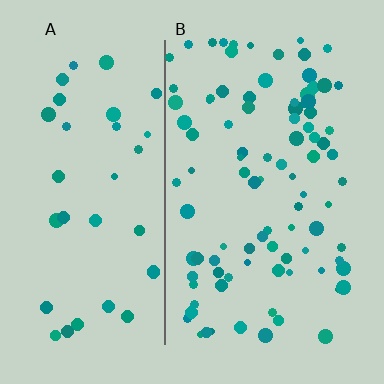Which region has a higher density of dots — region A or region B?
B (the right).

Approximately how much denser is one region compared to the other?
Approximately 2.6× — region B over region A.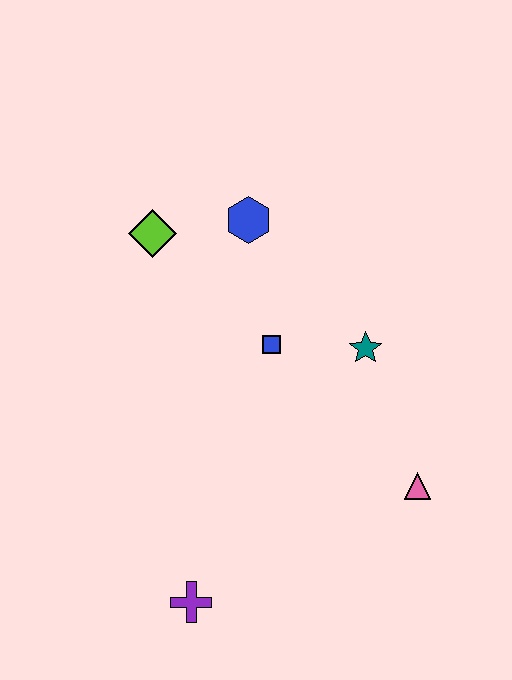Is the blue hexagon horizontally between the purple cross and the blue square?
Yes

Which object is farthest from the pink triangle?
The lime diamond is farthest from the pink triangle.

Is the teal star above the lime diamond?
No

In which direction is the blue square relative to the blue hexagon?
The blue square is below the blue hexagon.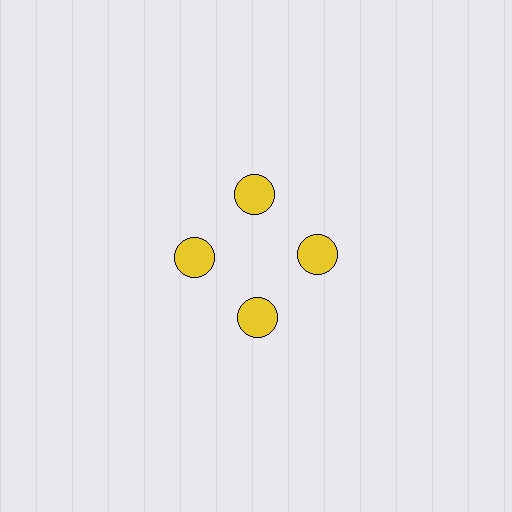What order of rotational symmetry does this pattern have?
This pattern has 4-fold rotational symmetry.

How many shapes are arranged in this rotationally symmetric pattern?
There are 4 shapes, arranged in 4 groups of 1.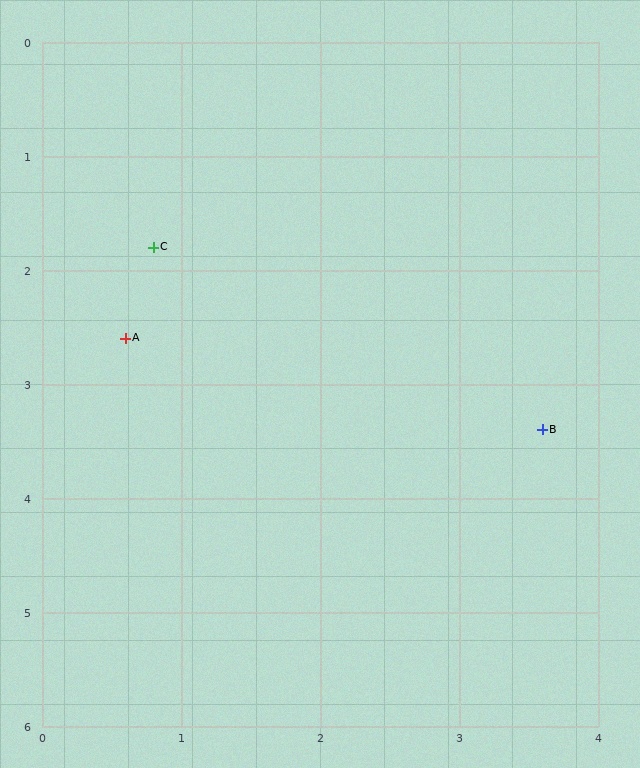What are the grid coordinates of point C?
Point C is at approximately (0.8, 1.8).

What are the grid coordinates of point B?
Point B is at approximately (3.6, 3.4).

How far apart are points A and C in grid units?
Points A and C are about 0.8 grid units apart.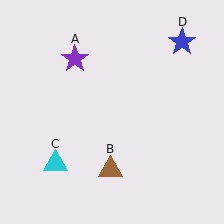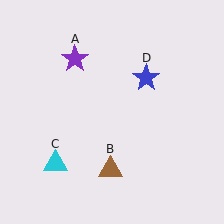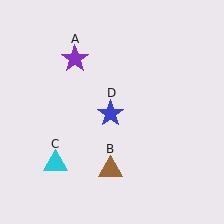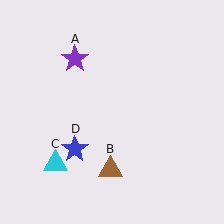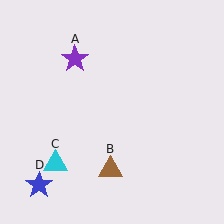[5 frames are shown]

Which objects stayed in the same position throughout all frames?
Purple star (object A) and brown triangle (object B) and cyan triangle (object C) remained stationary.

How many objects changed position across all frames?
1 object changed position: blue star (object D).